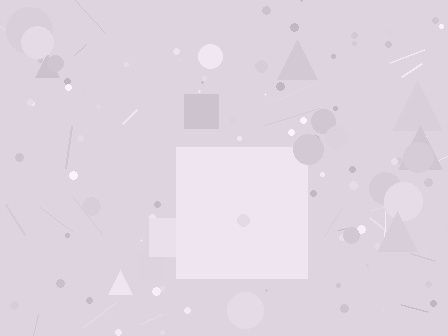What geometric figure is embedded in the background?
A square is embedded in the background.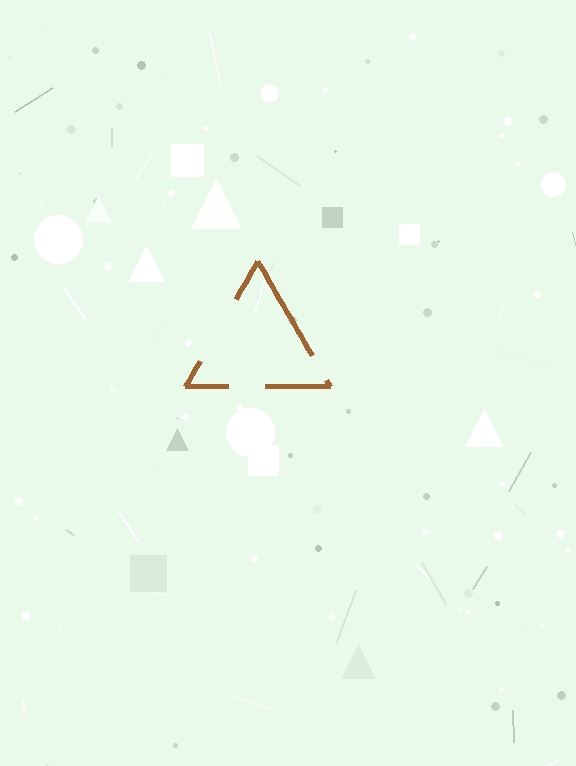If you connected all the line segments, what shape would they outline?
They would outline a triangle.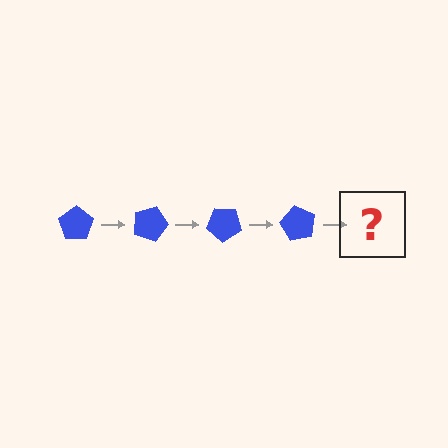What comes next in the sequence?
The next element should be a blue pentagon rotated 80 degrees.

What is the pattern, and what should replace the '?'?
The pattern is that the pentagon rotates 20 degrees each step. The '?' should be a blue pentagon rotated 80 degrees.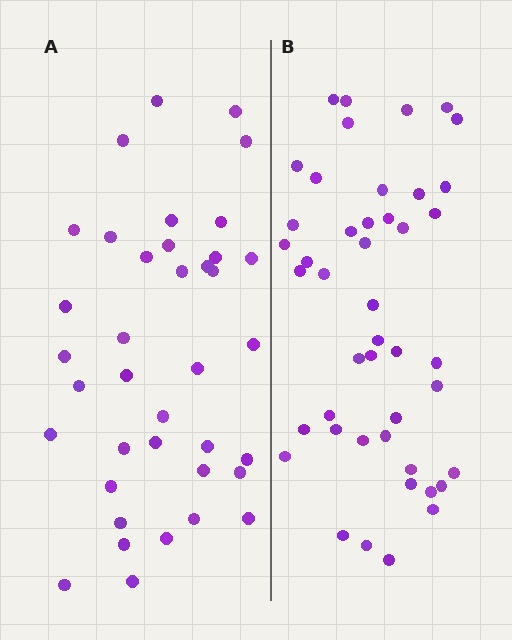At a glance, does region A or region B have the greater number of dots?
Region B (the right region) has more dots.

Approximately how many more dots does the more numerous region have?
Region B has roughly 8 or so more dots than region A.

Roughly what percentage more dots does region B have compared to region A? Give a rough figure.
About 20% more.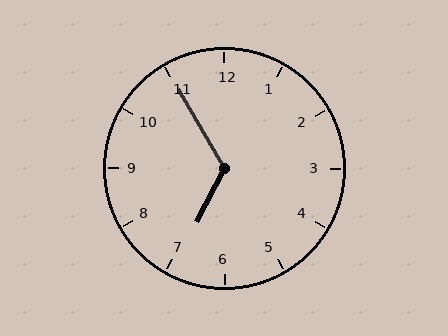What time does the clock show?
6:55.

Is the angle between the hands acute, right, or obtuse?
It is obtuse.